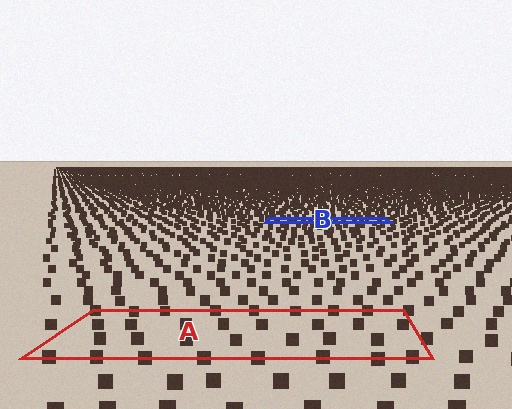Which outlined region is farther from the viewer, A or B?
Region B is farther from the viewer — the texture elements inside it appear smaller and more densely packed.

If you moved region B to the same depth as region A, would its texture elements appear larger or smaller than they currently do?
They would appear larger. At a closer depth, the same texture elements are projected at a bigger on-screen size.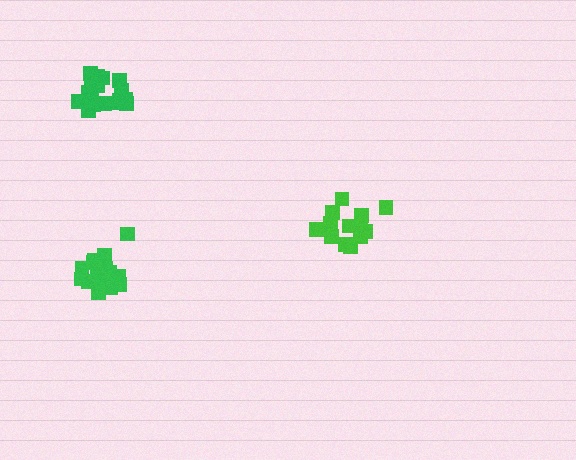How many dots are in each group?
Group 1: 13 dots, Group 2: 17 dots, Group 3: 17 dots (47 total).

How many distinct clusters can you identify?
There are 3 distinct clusters.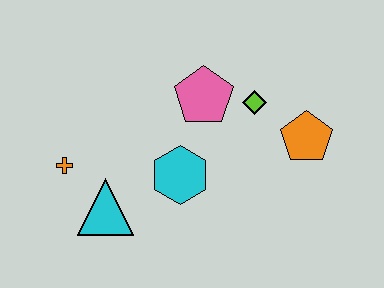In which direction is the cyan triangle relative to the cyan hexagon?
The cyan triangle is to the left of the cyan hexagon.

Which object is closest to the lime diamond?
The pink pentagon is closest to the lime diamond.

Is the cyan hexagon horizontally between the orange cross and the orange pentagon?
Yes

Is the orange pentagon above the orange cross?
Yes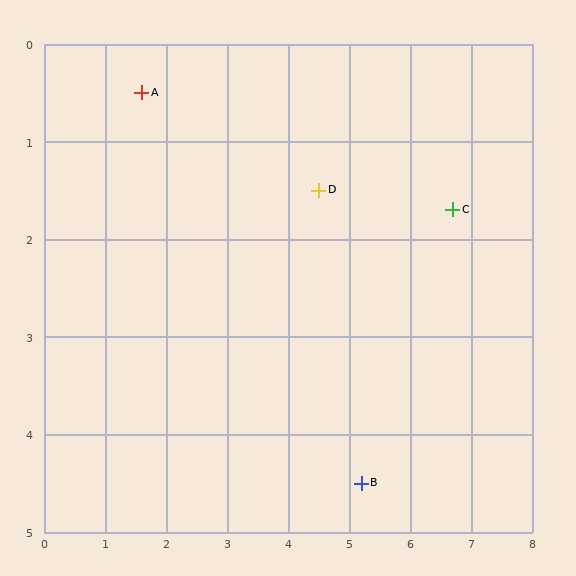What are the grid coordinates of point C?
Point C is at approximately (6.7, 1.7).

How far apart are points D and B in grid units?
Points D and B are about 3.1 grid units apart.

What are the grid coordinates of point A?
Point A is at approximately (1.6, 0.5).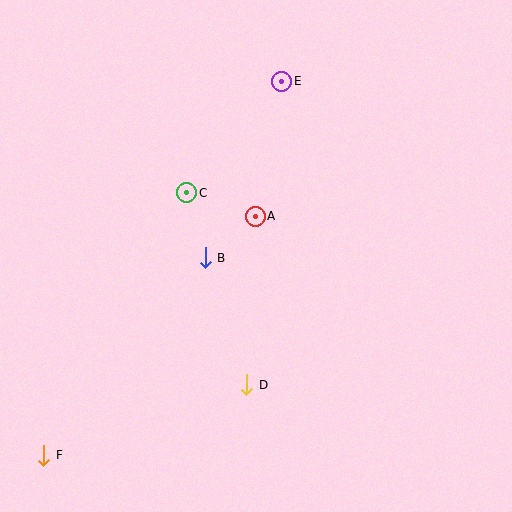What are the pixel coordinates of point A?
Point A is at (255, 216).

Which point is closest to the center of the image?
Point A at (255, 216) is closest to the center.